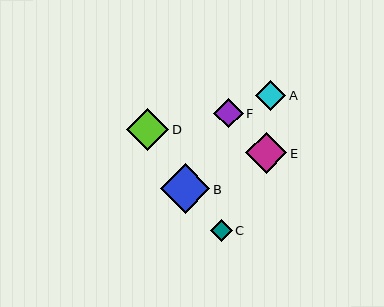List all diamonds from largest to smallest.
From largest to smallest: B, D, E, A, F, C.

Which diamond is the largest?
Diamond B is the largest with a size of approximately 49 pixels.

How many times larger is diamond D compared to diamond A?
Diamond D is approximately 1.4 times the size of diamond A.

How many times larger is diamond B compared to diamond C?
Diamond B is approximately 2.3 times the size of diamond C.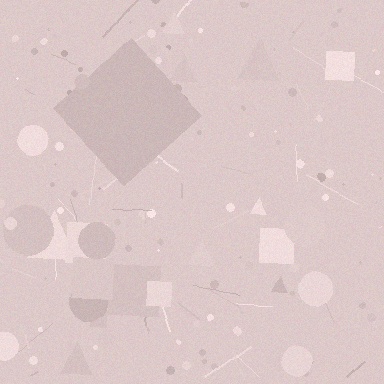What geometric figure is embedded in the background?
A diamond is embedded in the background.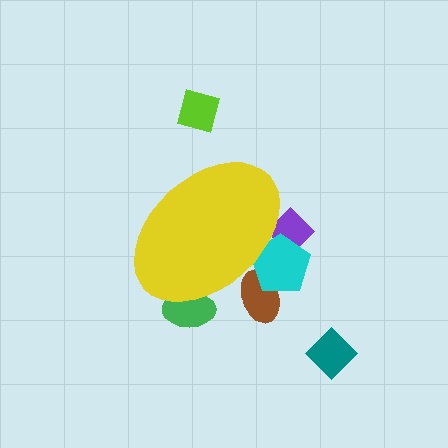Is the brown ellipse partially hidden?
Yes, the brown ellipse is partially hidden behind the yellow ellipse.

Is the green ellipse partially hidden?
Yes, the green ellipse is partially hidden behind the yellow ellipse.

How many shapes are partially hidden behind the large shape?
4 shapes are partially hidden.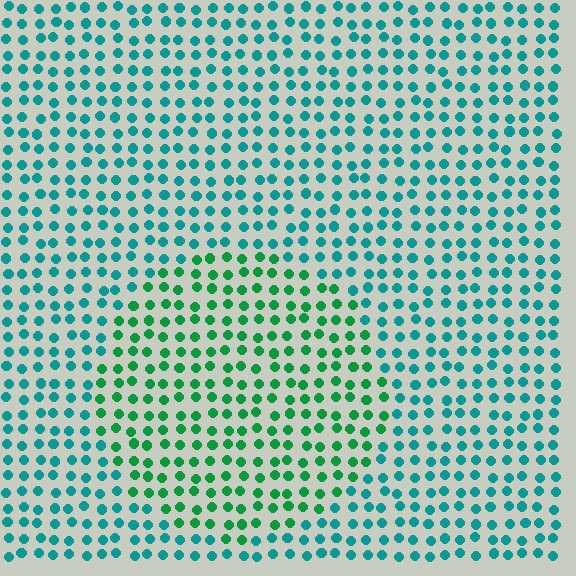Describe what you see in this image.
The image is filled with small teal elements in a uniform arrangement. A circle-shaped region is visible where the elements are tinted to a slightly different hue, forming a subtle color boundary.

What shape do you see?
I see a circle.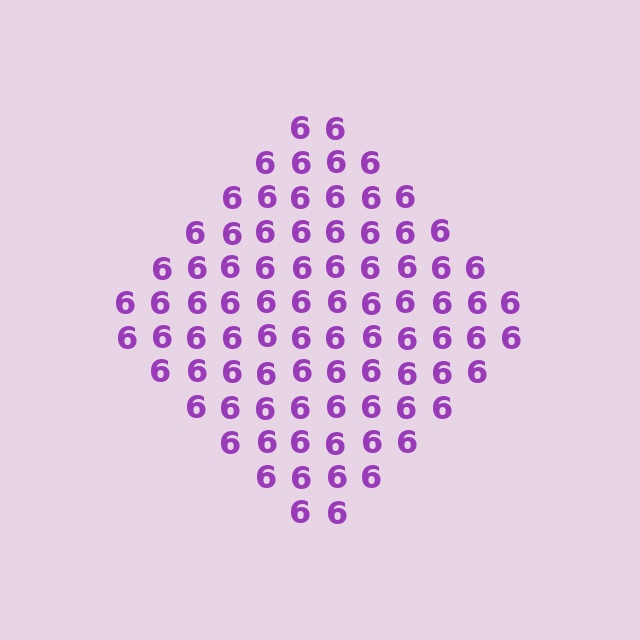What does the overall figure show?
The overall figure shows a diamond.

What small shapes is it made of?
It is made of small digit 6's.